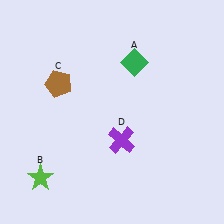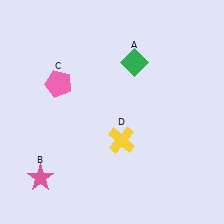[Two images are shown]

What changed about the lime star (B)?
In Image 1, B is lime. In Image 2, it changed to pink.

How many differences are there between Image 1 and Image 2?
There are 3 differences between the two images.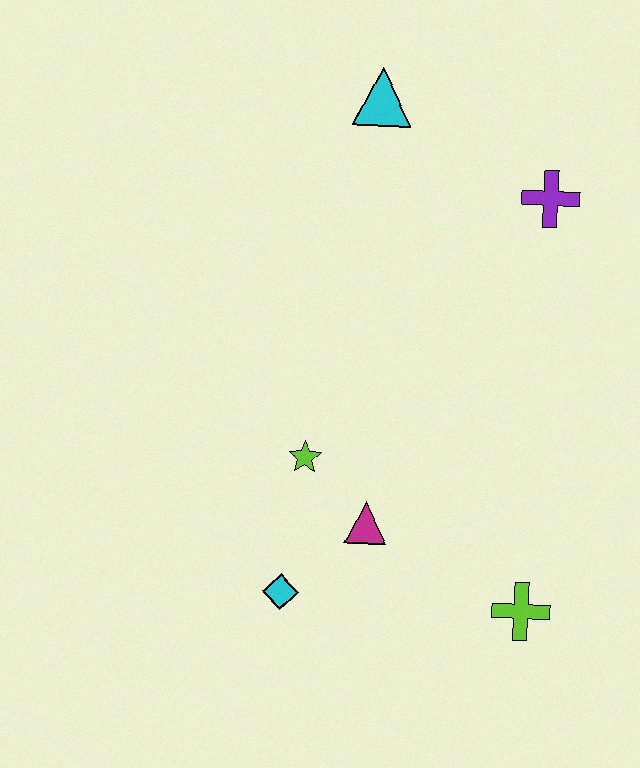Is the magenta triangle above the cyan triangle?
No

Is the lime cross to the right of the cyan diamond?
Yes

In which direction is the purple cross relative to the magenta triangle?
The purple cross is above the magenta triangle.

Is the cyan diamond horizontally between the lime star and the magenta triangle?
No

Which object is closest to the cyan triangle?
The purple cross is closest to the cyan triangle.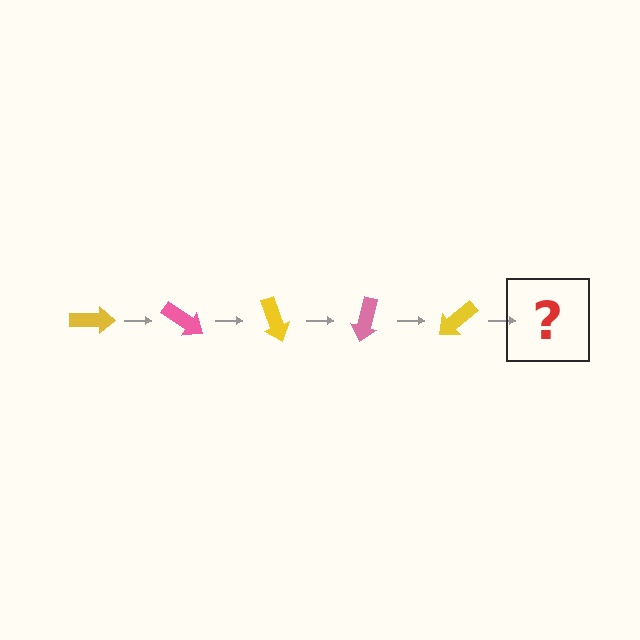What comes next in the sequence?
The next element should be a pink arrow, rotated 175 degrees from the start.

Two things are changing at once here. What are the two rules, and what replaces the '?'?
The two rules are that it rotates 35 degrees each step and the color cycles through yellow and pink. The '?' should be a pink arrow, rotated 175 degrees from the start.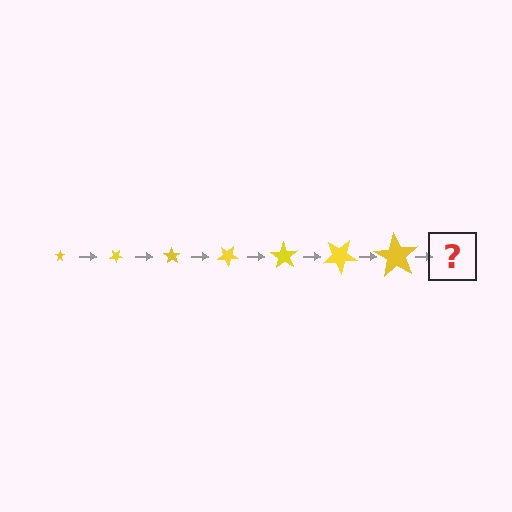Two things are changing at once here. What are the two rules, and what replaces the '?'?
The two rules are that the star grows larger each step and it rotates 35 degrees each step. The '?' should be a star, larger than the previous one and rotated 245 degrees from the start.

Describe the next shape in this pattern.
It should be a star, larger than the previous one and rotated 245 degrees from the start.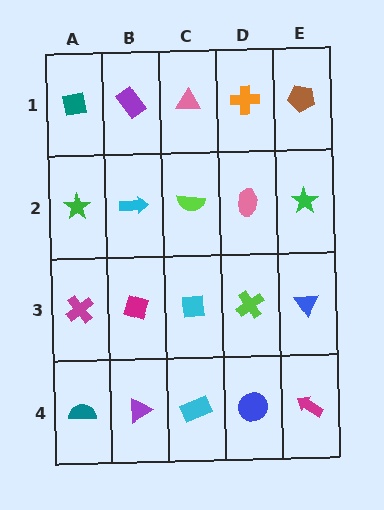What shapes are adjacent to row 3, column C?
A lime semicircle (row 2, column C), a cyan rectangle (row 4, column C), a magenta diamond (row 3, column B), a lime cross (row 3, column D).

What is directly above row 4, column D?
A lime cross.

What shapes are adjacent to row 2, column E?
A brown pentagon (row 1, column E), a blue triangle (row 3, column E), a pink ellipse (row 2, column D).